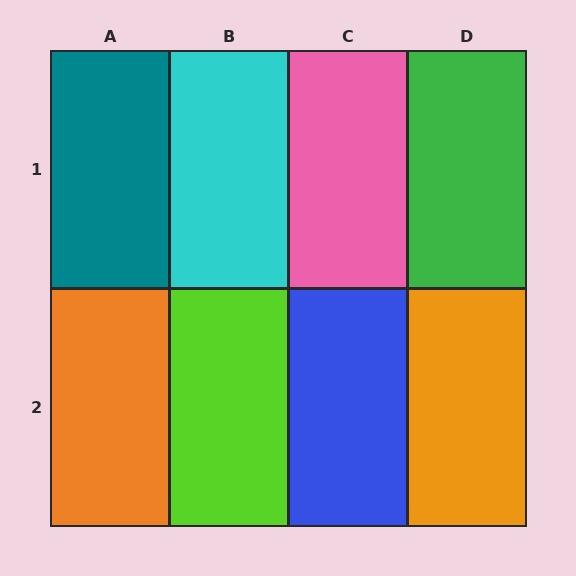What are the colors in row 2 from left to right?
Orange, lime, blue, orange.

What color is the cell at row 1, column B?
Cyan.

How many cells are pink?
1 cell is pink.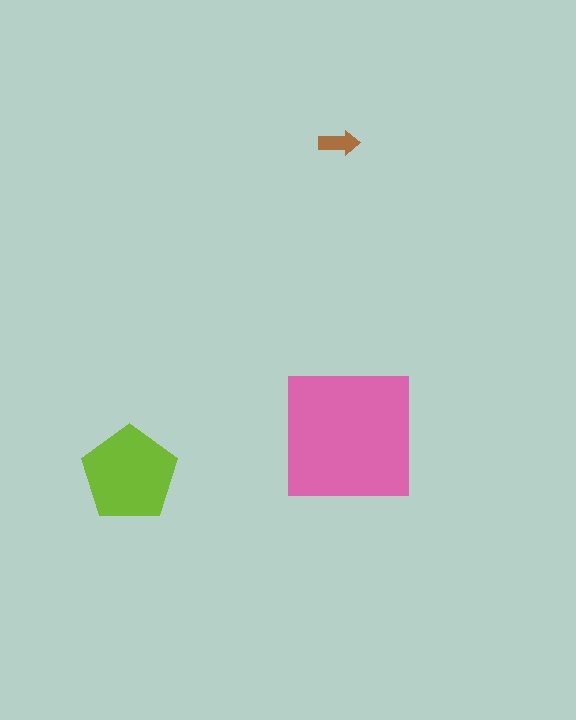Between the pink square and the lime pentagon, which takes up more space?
The pink square.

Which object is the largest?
The pink square.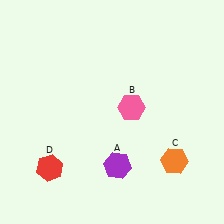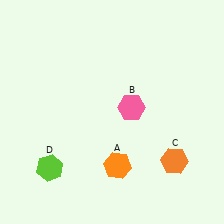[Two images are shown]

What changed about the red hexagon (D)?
In Image 1, D is red. In Image 2, it changed to lime.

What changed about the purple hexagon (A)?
In Image 1, A is purple. In Image 2, it changed to orange.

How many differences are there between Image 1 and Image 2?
There are 2 differences between the two images.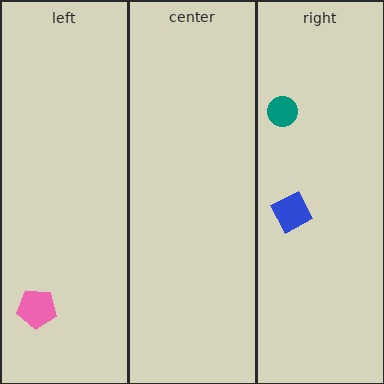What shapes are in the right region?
The teal circle, the blue square.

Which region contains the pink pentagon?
The left region.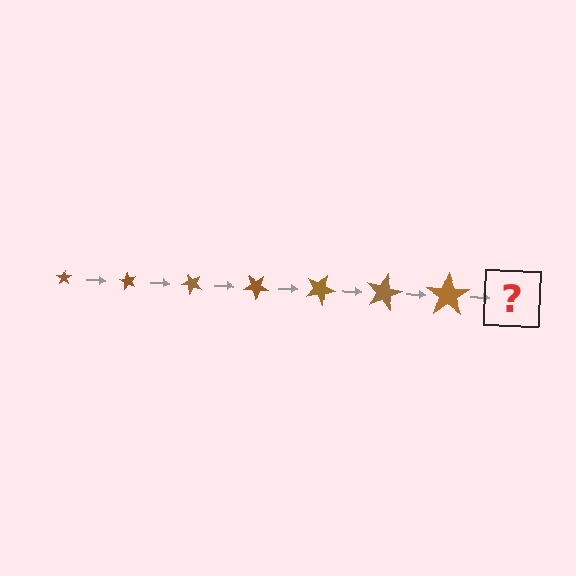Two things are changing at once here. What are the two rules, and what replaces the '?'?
The two rules are that the star grows larger each step and it rotates 60 degrees each step. The '?' should be a star, larger than the previous one and rotated 420 degrees from the start.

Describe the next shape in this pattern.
It should be a star, larger than the previous one and rotated 420 degrees from the start.